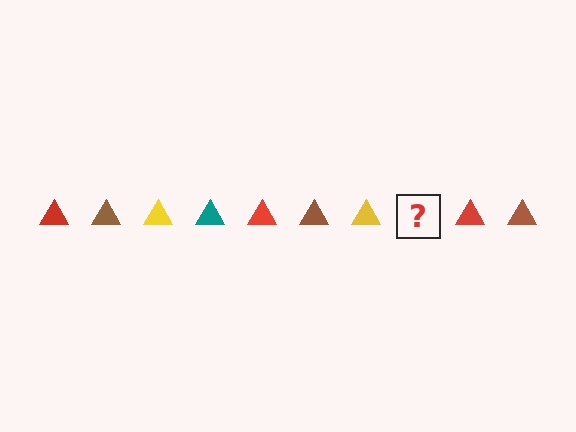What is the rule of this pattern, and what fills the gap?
The rule is that the pattern cycles through red, brown, yellow, teal triangles. The gap should be filled with a teal triangle.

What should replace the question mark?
The question mark should be replaced with a teal triangle.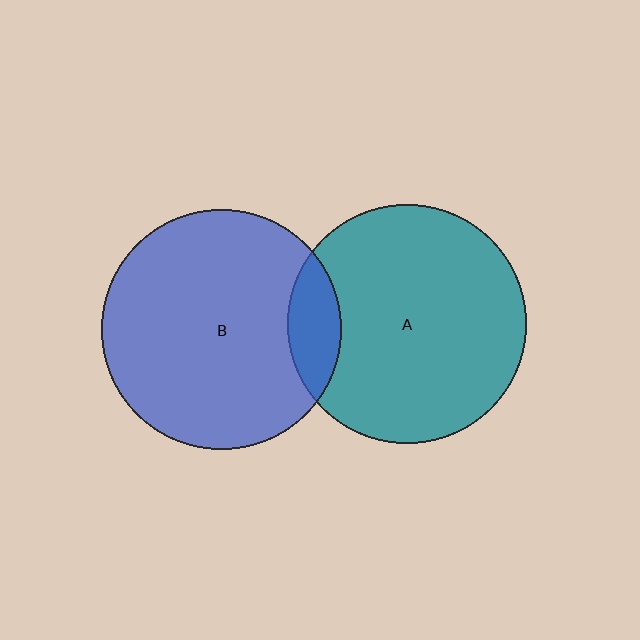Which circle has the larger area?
Circle B (blue).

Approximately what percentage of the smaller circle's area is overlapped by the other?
Approximately 15%.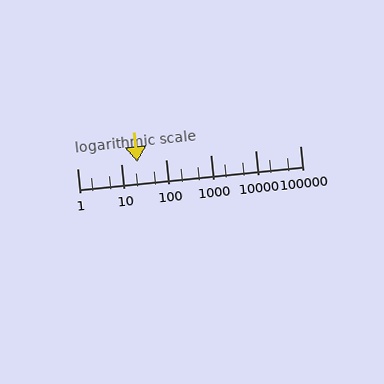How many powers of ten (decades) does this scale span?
The scale spans 5 decades, from 1 to 100000.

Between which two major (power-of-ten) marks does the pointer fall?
The pointer is between 10 and 100.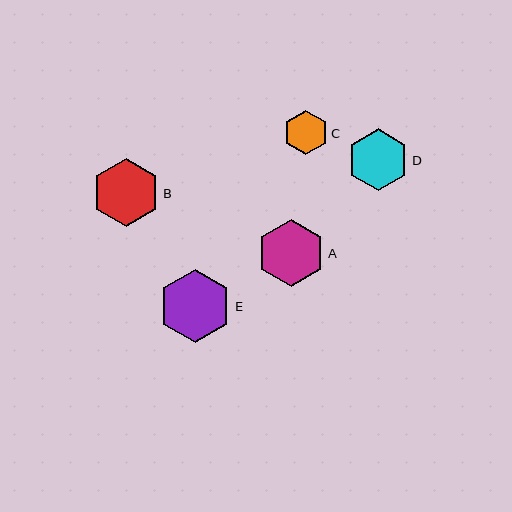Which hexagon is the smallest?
Hexagon C is the smallest with a size of approximately 44 pixels.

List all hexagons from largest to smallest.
From largest to smallest: E, B, A, D, C.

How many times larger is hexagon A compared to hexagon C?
Hexagon A is approximately 1.5 times the size of hexagon C.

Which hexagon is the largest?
Hexagon E is the largest with a size of approximately 73 pixels.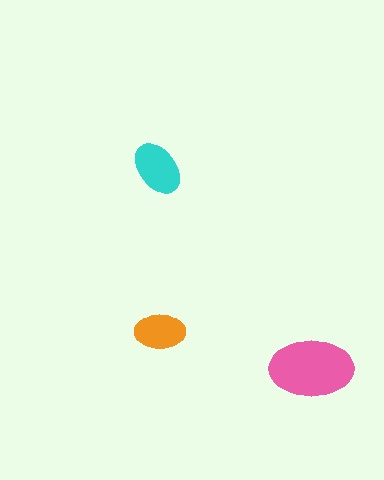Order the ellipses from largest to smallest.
the pink one, the cyan one, the orange one.